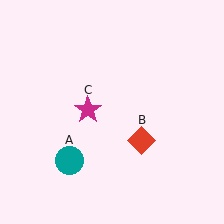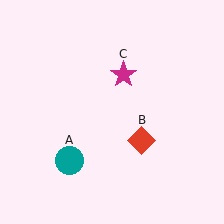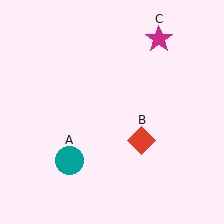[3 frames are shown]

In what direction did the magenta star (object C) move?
The magenta star (object C) moved up and to the right.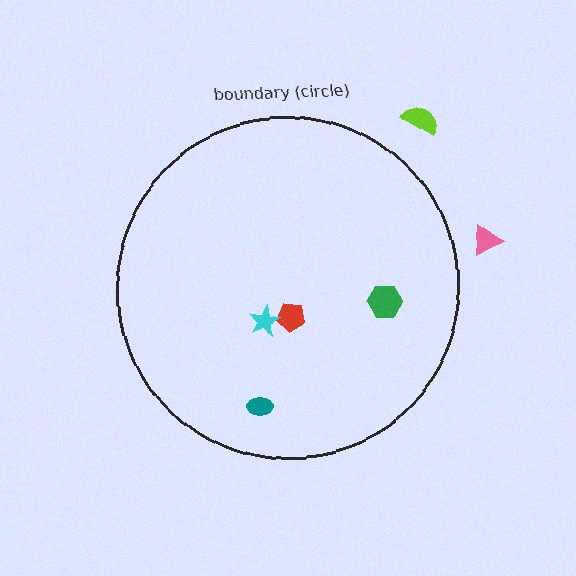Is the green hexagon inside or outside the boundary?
Inside.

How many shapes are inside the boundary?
4 inside, 2 outside.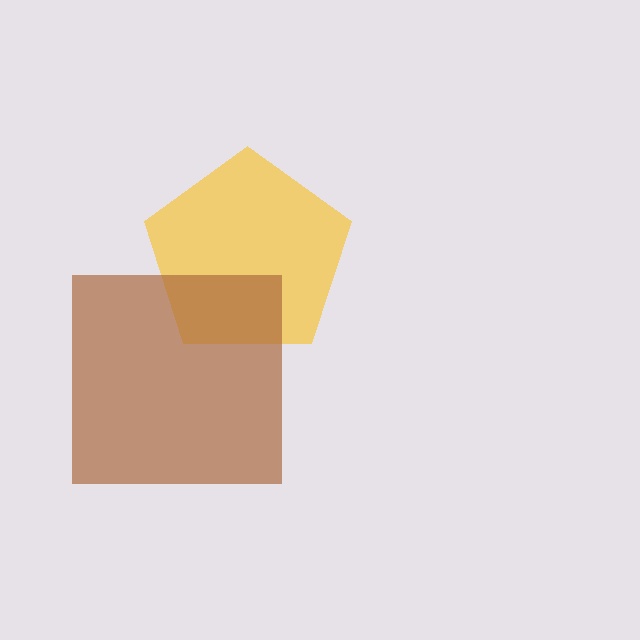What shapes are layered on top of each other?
The layered shapes are: a yellow pentagon, a brown square.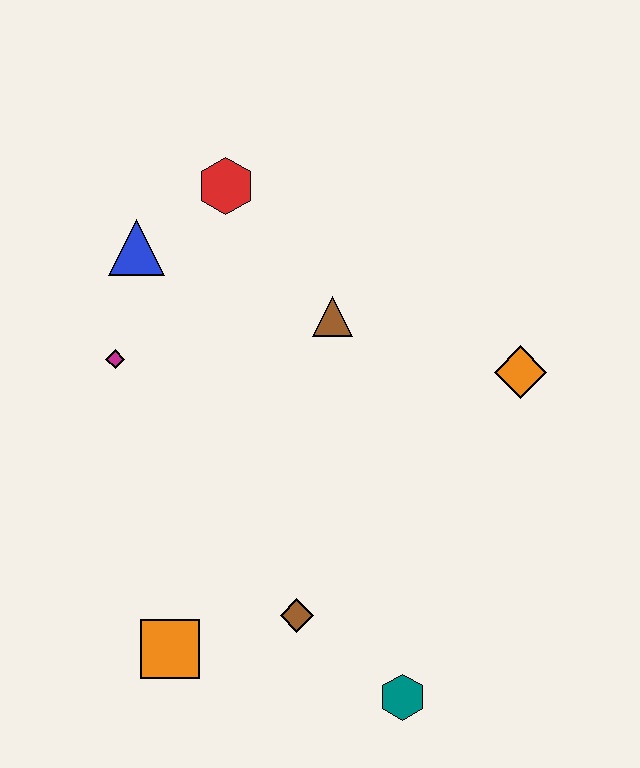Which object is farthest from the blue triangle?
The teal hexagon is farthest from the blue triangle.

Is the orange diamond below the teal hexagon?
No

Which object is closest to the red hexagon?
The blue triangle is closest to the red hexagon.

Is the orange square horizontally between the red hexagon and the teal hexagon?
No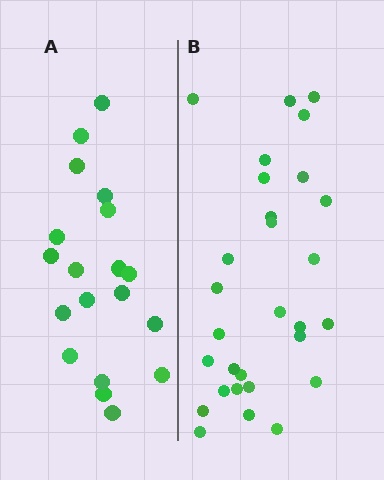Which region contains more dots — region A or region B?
Region B (the right region) has more dots.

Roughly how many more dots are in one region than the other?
Region B has roughly 10 or so more dots than region A.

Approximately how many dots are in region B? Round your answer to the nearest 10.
About 30 dots. (The exact count is 29, which rounds to 30.)